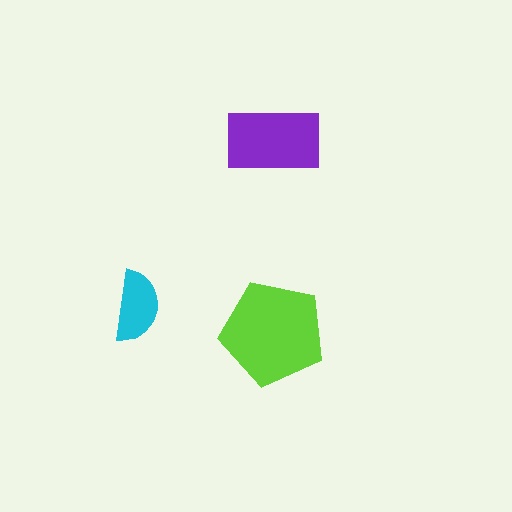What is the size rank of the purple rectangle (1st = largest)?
2nd.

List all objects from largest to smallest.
The lime pentagon, the purple rectangle, the cyan semicircle.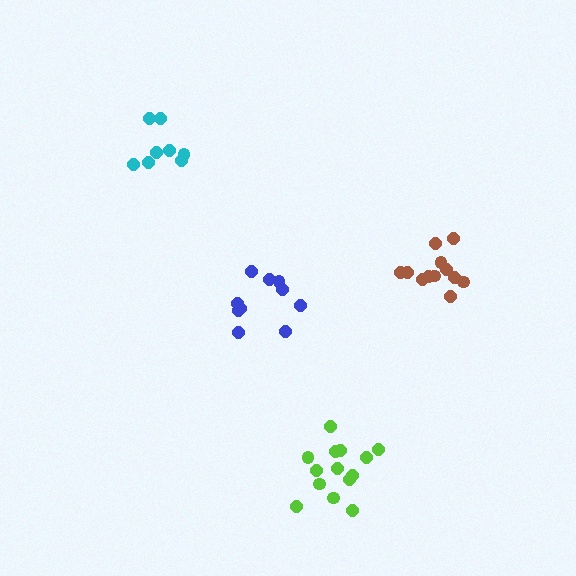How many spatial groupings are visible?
There are 4 spatial groupings.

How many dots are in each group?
Group 1: 14 dots, Group 2: 8 dots, Group 3: 10 dots, Group 4: 12 dots (44 total).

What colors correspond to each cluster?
The clusters are colored: lime, cyan, blue, brown.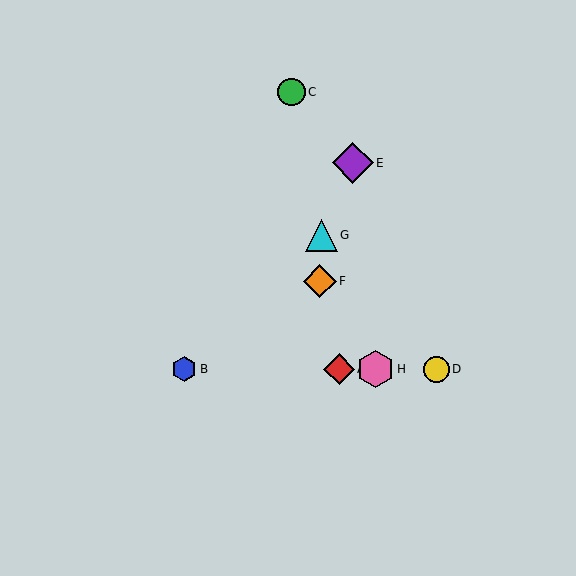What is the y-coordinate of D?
Object D is at y≈369.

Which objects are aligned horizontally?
Objects A, B, D, H are aligned horizontally.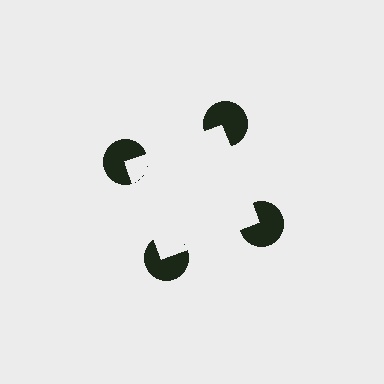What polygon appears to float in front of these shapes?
An illusory square — its edges are inferred from the aligned wedge cuts in the pac-man discs, not physically drawn.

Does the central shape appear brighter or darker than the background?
It typically appears slightly brighter than the background, even though no actual brightness change is drawn.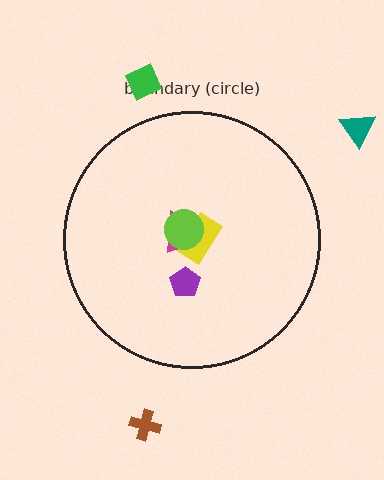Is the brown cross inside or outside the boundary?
Outside.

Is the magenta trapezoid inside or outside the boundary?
Inside.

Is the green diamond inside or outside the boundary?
Outside.